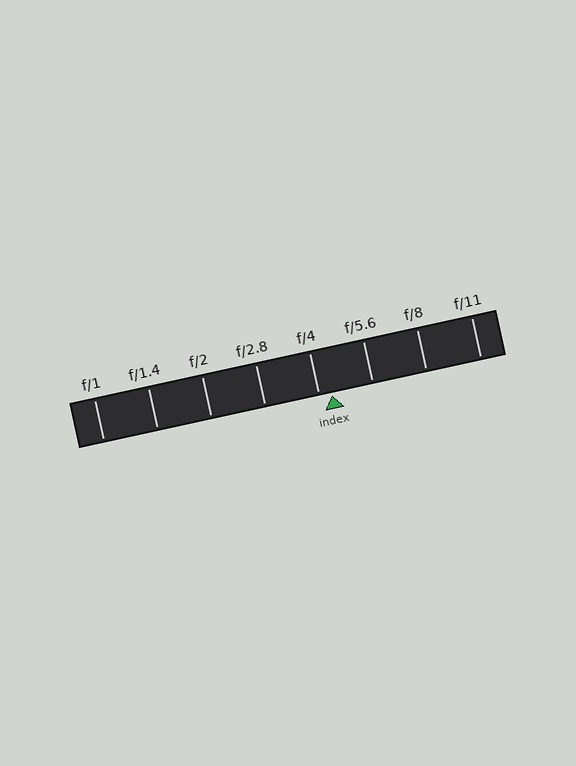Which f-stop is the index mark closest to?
The index mark is closest to f/4.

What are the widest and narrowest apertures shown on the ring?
The widest aperture shown is f/1 and the narrowest is f/11.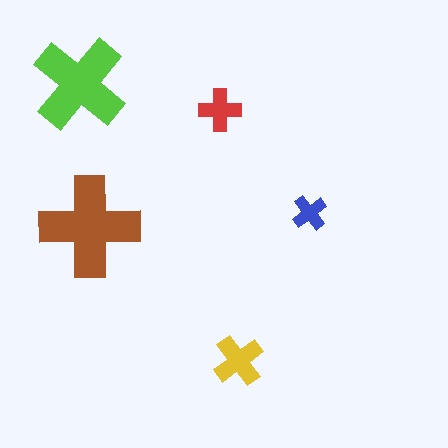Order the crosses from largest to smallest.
the brown one, the lime one, the yellow one, the red one, the blue one.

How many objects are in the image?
There are 5 objects in the image.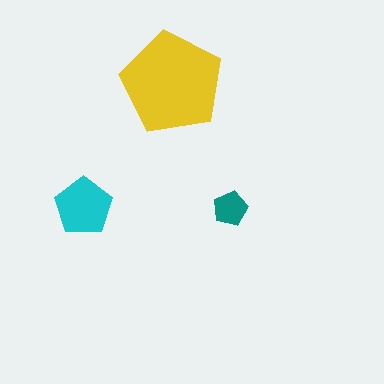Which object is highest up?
The yellow pentagon is topmost.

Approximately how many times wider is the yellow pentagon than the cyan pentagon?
About 2 times wider.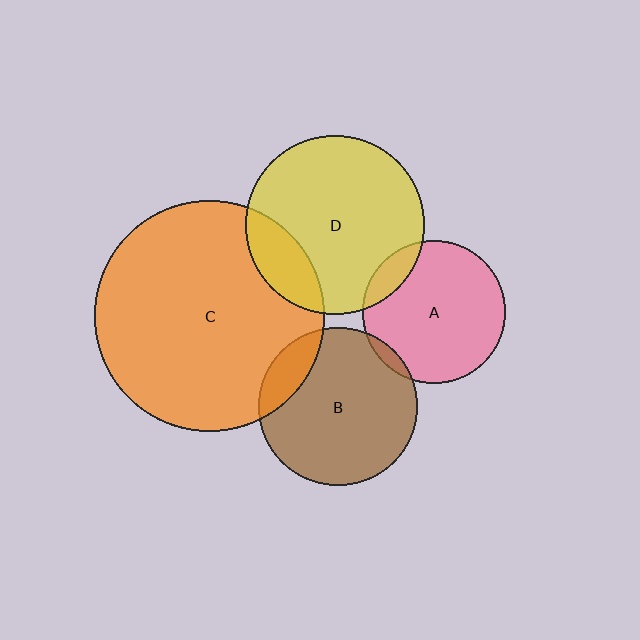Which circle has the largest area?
Circle C (orange).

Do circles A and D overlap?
Yes.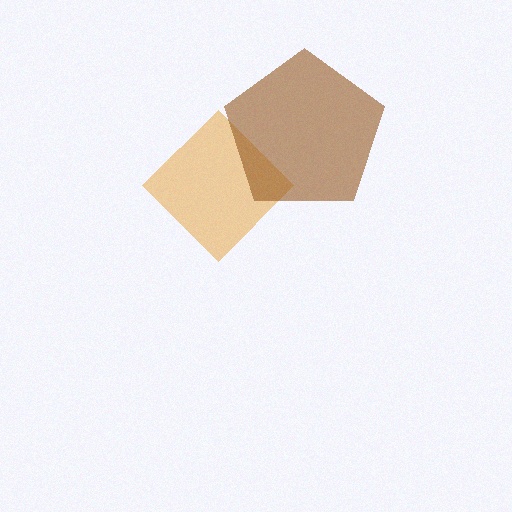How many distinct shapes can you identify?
There are 2 distinct shapes: an orange diamond, a brown pentagon.